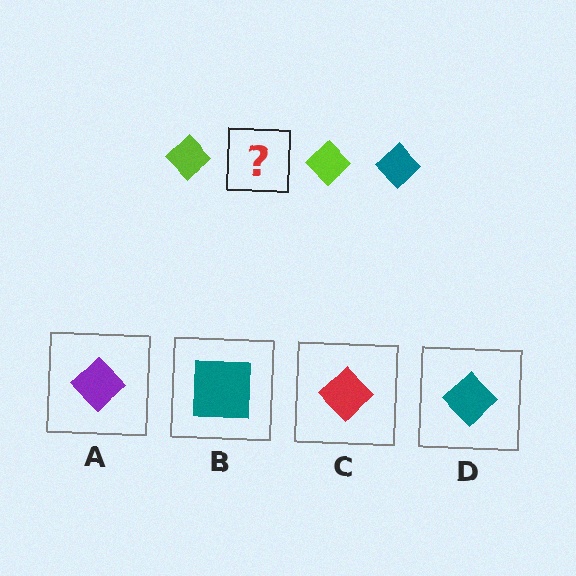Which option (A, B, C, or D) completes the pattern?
D.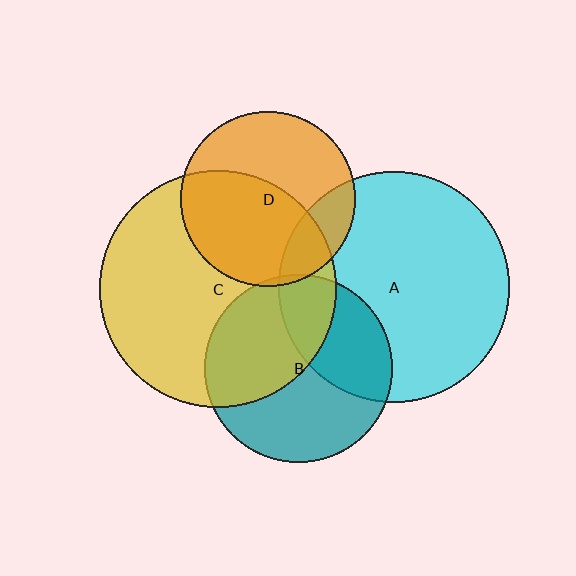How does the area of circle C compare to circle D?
Approximately 1.8 times.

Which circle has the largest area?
Circle C (yellow).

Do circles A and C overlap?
Yes.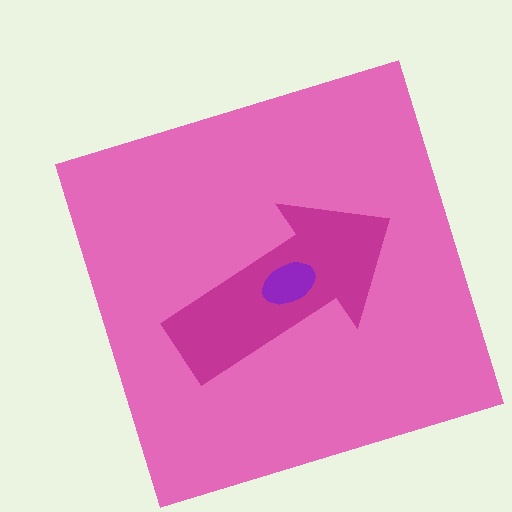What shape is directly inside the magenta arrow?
The purple ellipse.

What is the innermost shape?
The purple ellipse.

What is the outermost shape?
The pink square.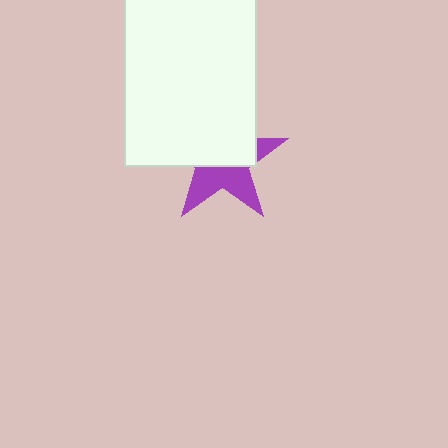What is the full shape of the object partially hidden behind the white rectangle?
The partially hidden object is a purple star.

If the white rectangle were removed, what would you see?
You would see the complete purple star.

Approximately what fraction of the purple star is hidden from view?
Roughly 56% of the purple star is hidden behind the white rectangle.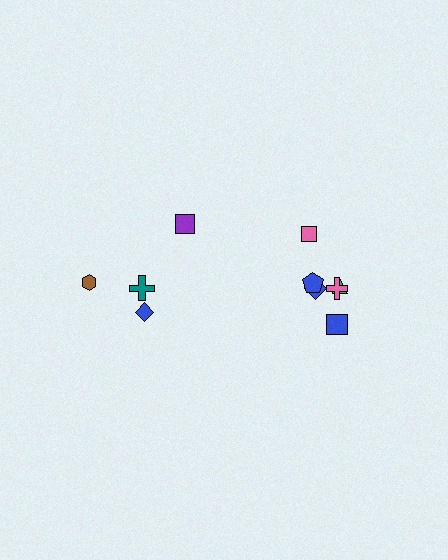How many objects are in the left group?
There are 4 objects.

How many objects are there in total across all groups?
There are 10 objects.